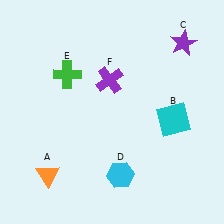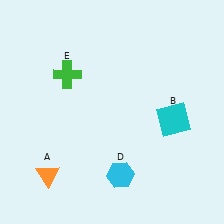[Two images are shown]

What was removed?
The purple star (C), the purple cross (F) were removed in Image 2.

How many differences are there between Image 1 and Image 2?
There are 2 differences between the two images.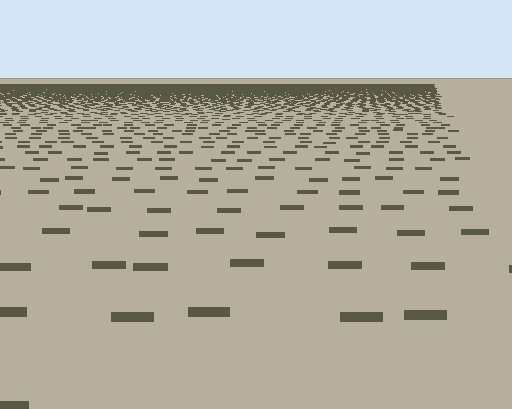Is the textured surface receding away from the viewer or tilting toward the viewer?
The surface is receding away from the viewer. Texture elements get smaller and denser toward the top.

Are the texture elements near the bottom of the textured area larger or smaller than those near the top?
Larger. Near the bottom, elements are closer to the viewer and appear at a bigger on-screen size.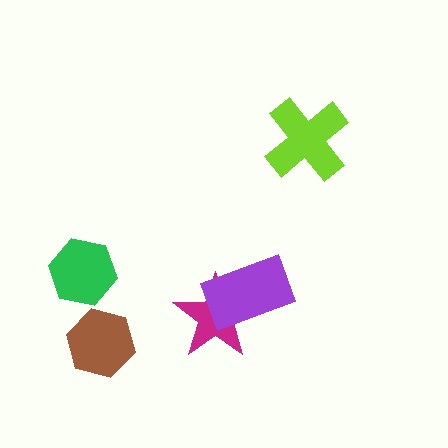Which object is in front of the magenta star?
The purple rectangle is in front of the magenta star.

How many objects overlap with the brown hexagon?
0 objects overlap with the brown hexagon.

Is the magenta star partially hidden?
Yes, it is partially covered by another shape.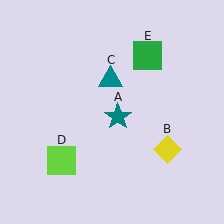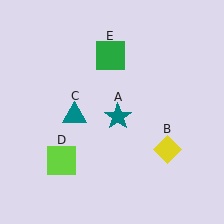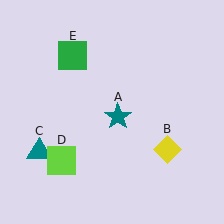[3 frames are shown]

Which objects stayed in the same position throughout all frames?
Teal star (object A) and yellow diamond (object B) and lime square (object D) remained stationary.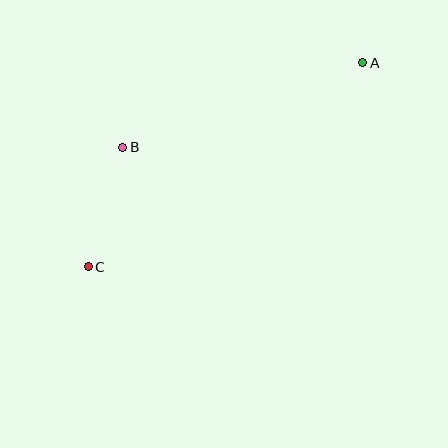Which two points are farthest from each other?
Points A and C are farthest from each other.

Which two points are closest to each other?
Points B and C are closest to each other.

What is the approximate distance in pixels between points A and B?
The distance between A and B is approximately 255 pixels.